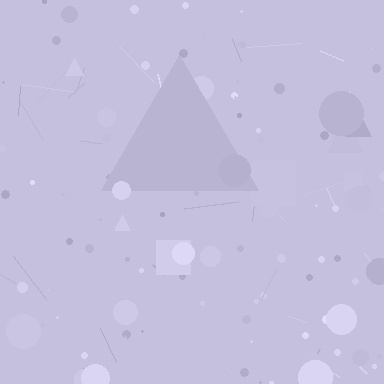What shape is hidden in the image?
A triangle is hidden in the image.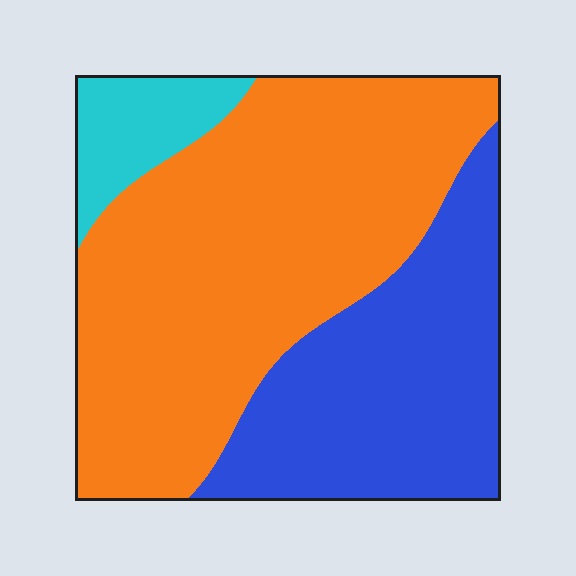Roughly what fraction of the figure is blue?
Blue covers 33% of the figure.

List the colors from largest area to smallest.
From largest to smallest: orange, blue, cyan.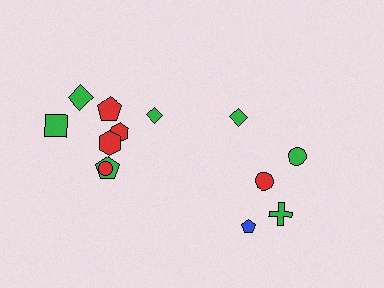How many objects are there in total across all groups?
There are 13 objects.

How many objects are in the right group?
There are 5 objects.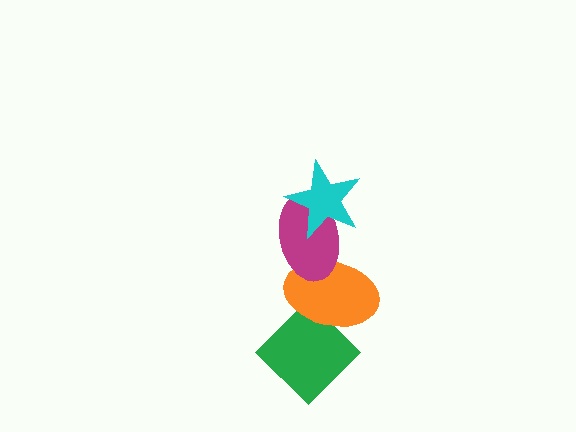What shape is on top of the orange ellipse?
The magenta ellipse is on top of the orange ellipse.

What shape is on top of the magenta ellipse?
The cyan star is on top of the magenta ellipse.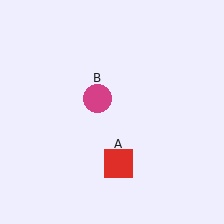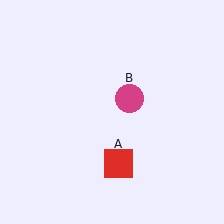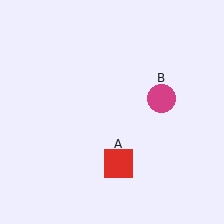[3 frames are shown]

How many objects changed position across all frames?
1 object changed position: magenta circle (object B).